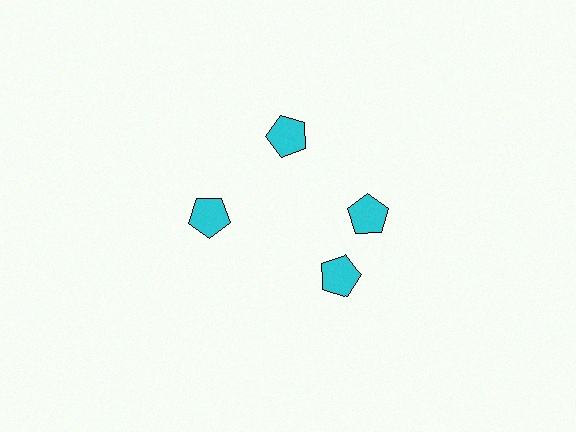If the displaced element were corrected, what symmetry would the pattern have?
It would have 4-fold rotational symmetry — the pattern would map onto itself every 90 degrees.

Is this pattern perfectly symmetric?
No. The 4 cyan pentagons are arranged in a ring, but one element near the 6 o'clock position is rotated out of alignment along the ring, breaking the 4-fold rotational symmetry.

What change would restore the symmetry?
The symmetry would be restored by rotating it back into even spacing with its neighbors so that all 4 pentagons sit at equal angles and equal distance from the center.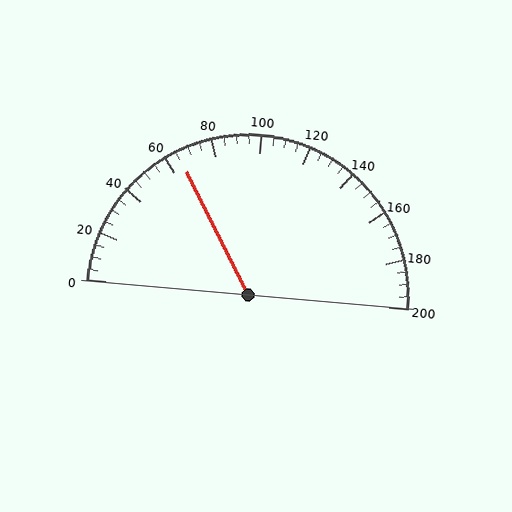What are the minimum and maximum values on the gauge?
The gauge ranges from 0 to 200.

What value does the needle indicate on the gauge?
The needle indicates approximately 65.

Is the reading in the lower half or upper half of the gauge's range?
The reading is in the lower half of the range (0 to 200).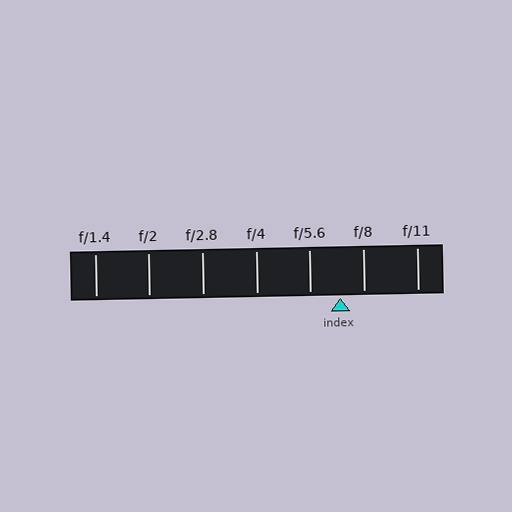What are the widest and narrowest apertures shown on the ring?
The widest aperture shown is f/1.4 and the narrowest is f/11.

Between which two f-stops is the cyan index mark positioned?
The index mark is between f/5.6 and f/8.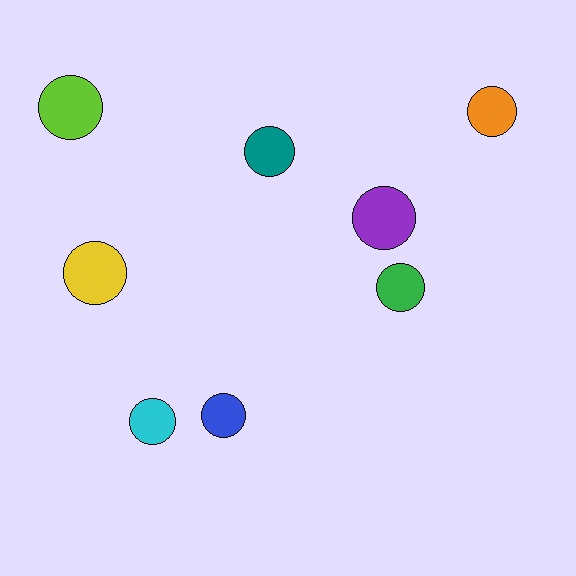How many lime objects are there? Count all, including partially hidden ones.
There is 1 lime object.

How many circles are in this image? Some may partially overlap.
There are 8 circles.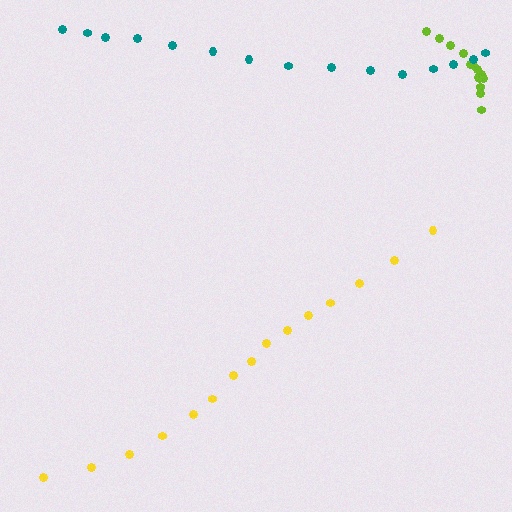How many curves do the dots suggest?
There are 3 distinct paths.